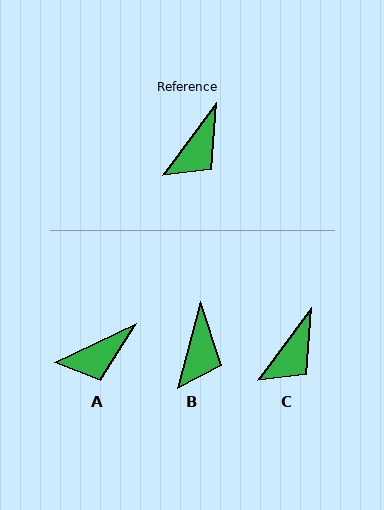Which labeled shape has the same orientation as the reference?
C.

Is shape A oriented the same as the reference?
No, it is off by about 28 degrees.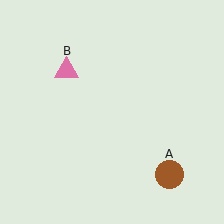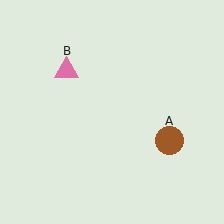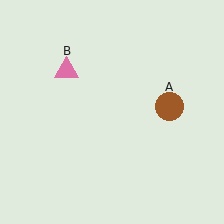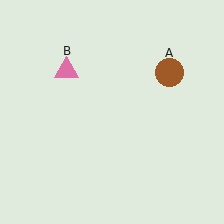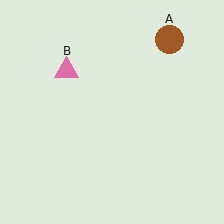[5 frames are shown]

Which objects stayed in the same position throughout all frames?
Pink triangle (object B) remained stationary.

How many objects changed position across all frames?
1 object changed position: brown circle (object A).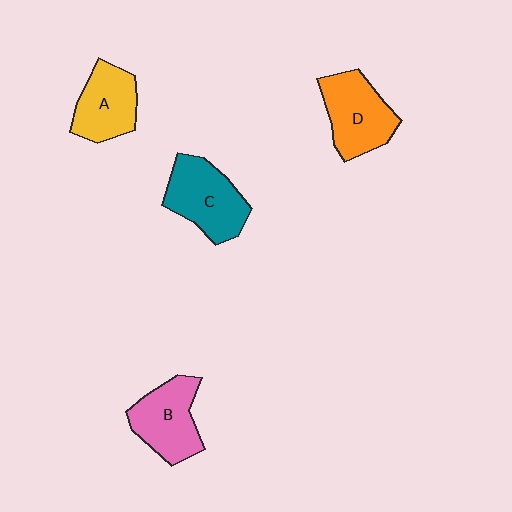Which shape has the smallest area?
Shape A (yellow).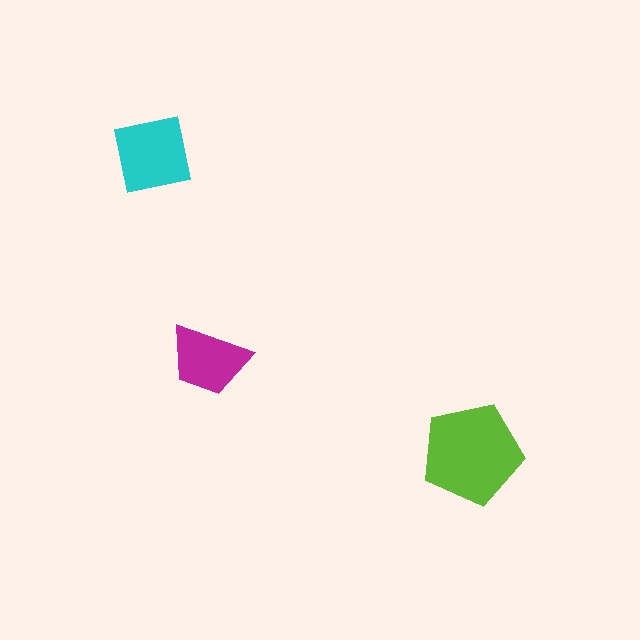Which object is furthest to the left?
The cyan square is leftmost.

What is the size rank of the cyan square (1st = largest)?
2nd.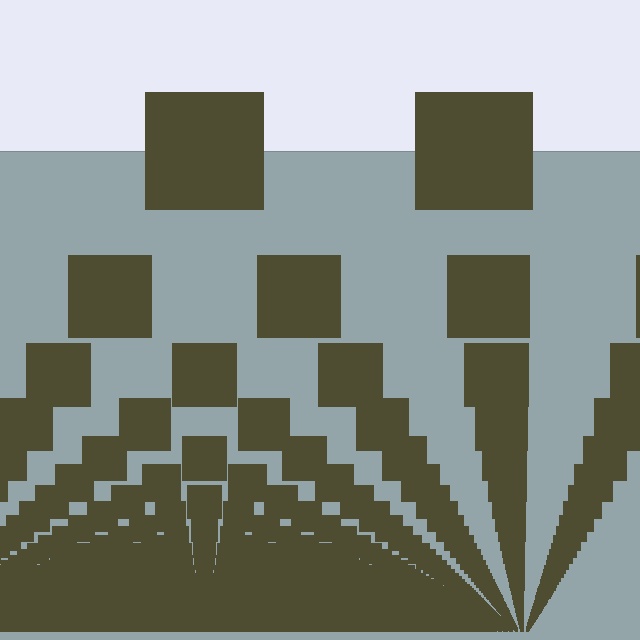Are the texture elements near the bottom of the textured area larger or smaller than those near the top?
Smaller. The gradient is inverted — elements near the bottom are smaller and denser.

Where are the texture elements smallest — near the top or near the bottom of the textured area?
Near the bottom.